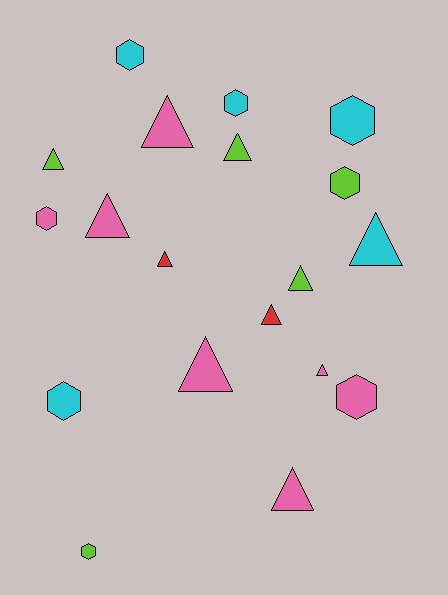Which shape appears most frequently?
Triangle, with 11 objects.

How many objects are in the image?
There are 19 objects.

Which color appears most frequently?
Pink, with 7 objects.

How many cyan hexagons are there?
There are 4 cyan hexagons.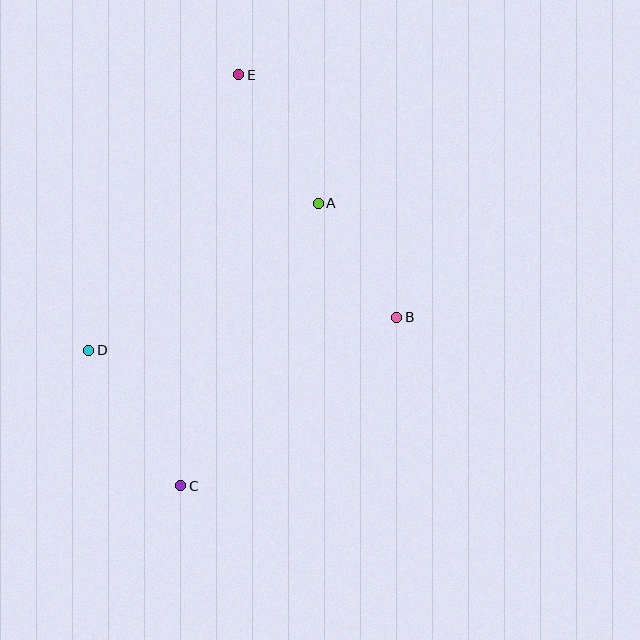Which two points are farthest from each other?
Points C and E are farthest from each other.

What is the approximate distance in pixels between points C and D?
The distance between C and D is approximately 163 pixels.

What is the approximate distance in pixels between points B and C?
The distance between B and C is approximately 274 pixels.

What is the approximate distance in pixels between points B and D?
The distance between B and D is approximately 310 pixels.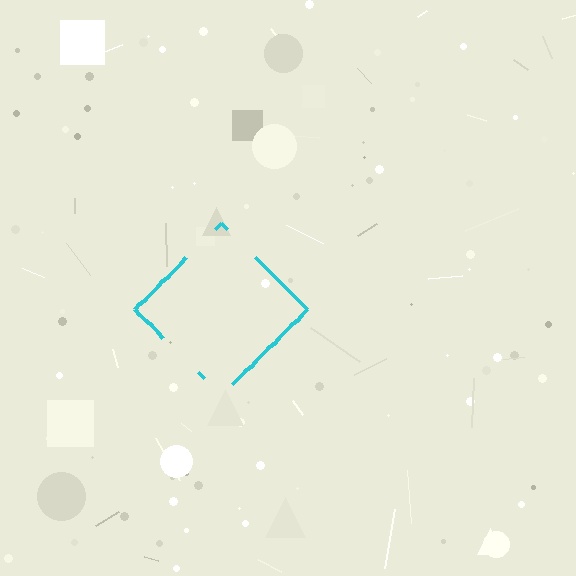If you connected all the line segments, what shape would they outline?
They would outline a diamond.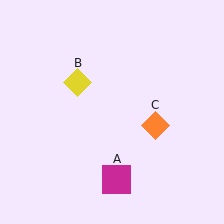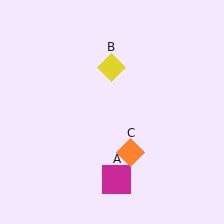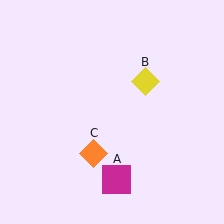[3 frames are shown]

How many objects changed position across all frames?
2 objects changed position: yellow diamond (object B), orange diamond (object C).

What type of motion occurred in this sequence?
The yellow diamond (object B), orange diamond (object C) rotated clockwise around the center of the scene.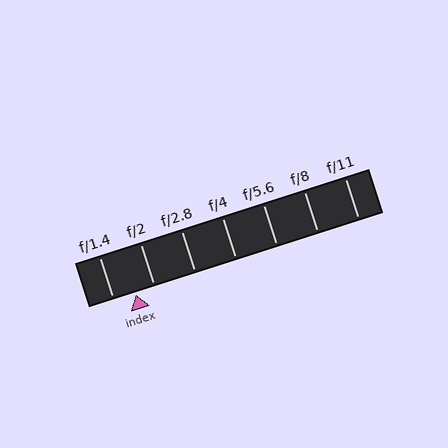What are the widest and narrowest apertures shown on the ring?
The widest aperture shown is f/1.4 and the narrowest is f/11.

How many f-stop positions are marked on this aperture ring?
There are 7 f-stop positions marked.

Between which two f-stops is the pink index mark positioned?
The index mark is between f/1.4 and f/2.